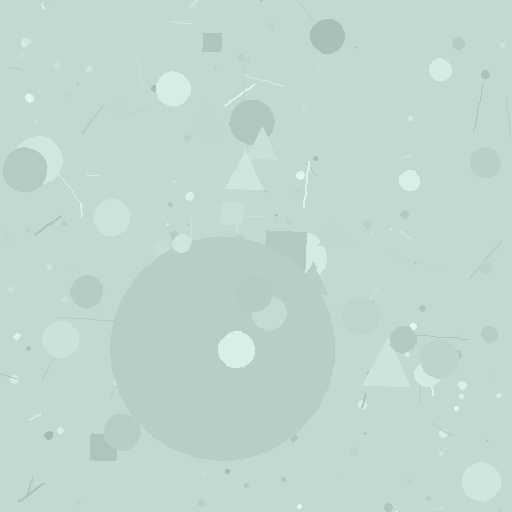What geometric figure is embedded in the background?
A circle is embedded in the background.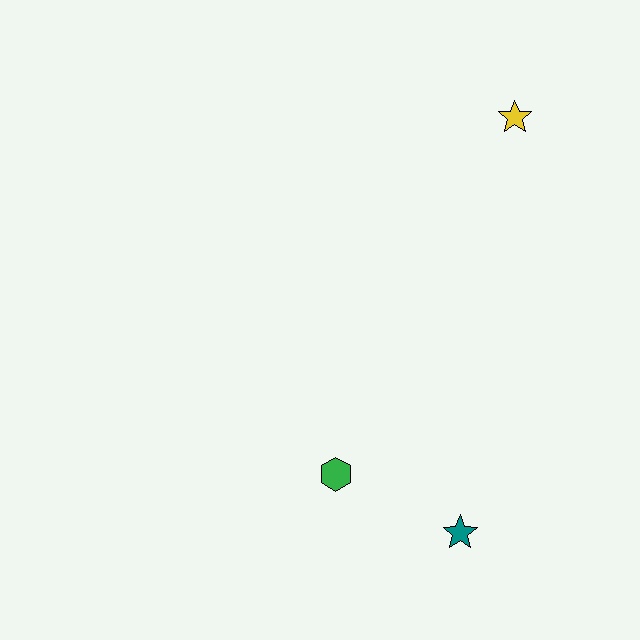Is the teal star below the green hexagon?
Yes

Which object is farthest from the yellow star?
The teal star is farthest from the yellow star.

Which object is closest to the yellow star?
The green hexagon is closest to the yellow star.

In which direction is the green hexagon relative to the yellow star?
The green hexagon is below the yellow star.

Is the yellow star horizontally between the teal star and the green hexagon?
No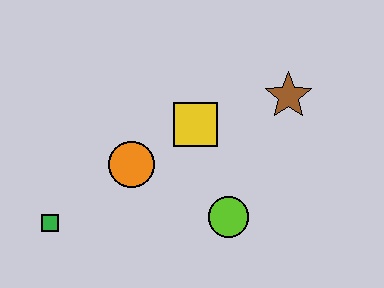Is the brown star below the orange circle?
No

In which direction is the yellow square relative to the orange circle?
The yellow square is to the right of the orange circle.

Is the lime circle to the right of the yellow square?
Yes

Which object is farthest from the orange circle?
The brown star is farthest from the orange circle.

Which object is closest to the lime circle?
The yellow square is closest to the lime circle.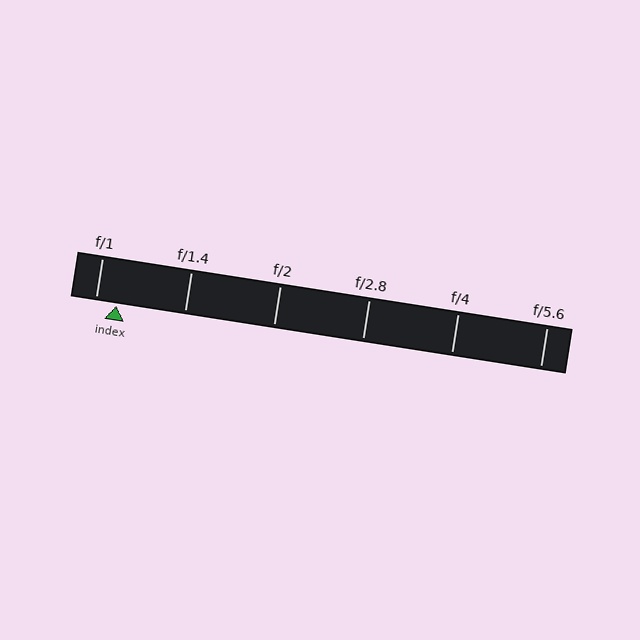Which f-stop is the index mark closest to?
The index mark is closest to f/1.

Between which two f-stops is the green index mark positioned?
The index mark is between f/1 and f/1.4.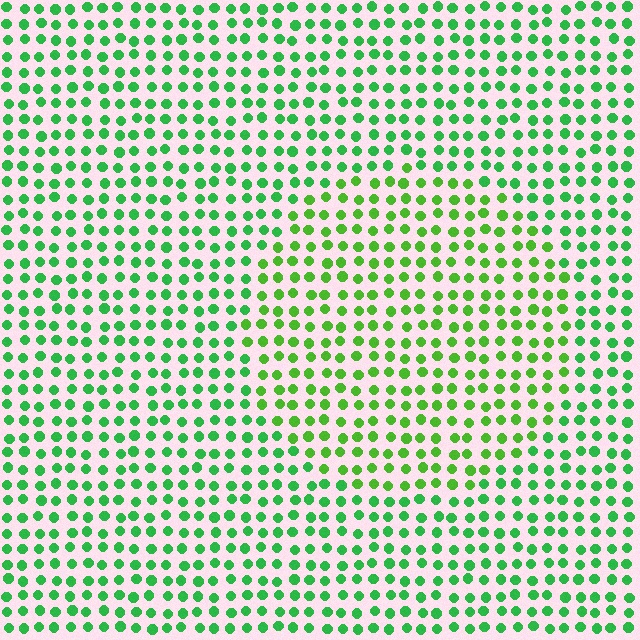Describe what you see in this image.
The image is filled with small green elements in a uniform arrangement. A circle-shaped region is visible where the elements are tinted to a slightly different hue, forming a subtle color boundary.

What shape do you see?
I see a circle.